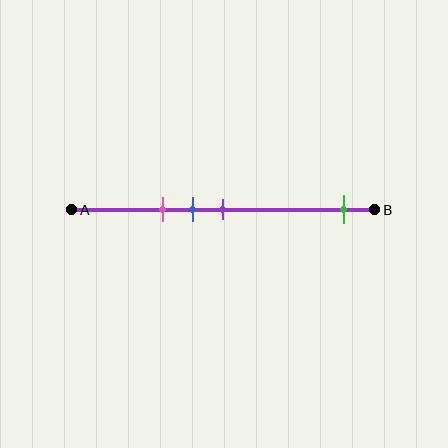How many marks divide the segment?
There are 4 marks dividing the segment.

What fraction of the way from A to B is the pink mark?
The pink mark is approximately 30% (0.3) of the way from A to B.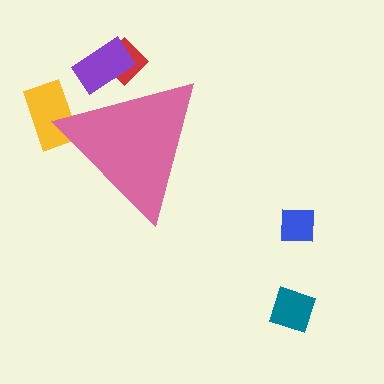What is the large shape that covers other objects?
A pink triangle.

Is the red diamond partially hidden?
Yes, the red diamond is partially hidden behind the pink triangle.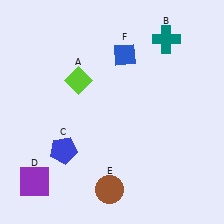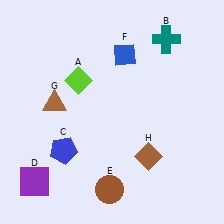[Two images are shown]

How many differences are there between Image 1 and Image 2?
There are 2 differences between the two images.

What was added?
A brown triangle (G), a brown diamond (H) were added in Image 2.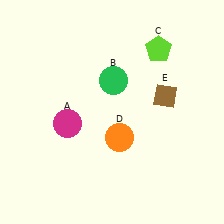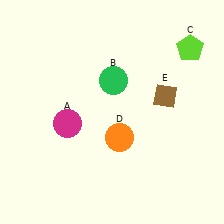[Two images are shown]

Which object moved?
The lime pentagon (C) moved right.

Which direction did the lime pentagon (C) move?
The lime pentagon (C) moved right.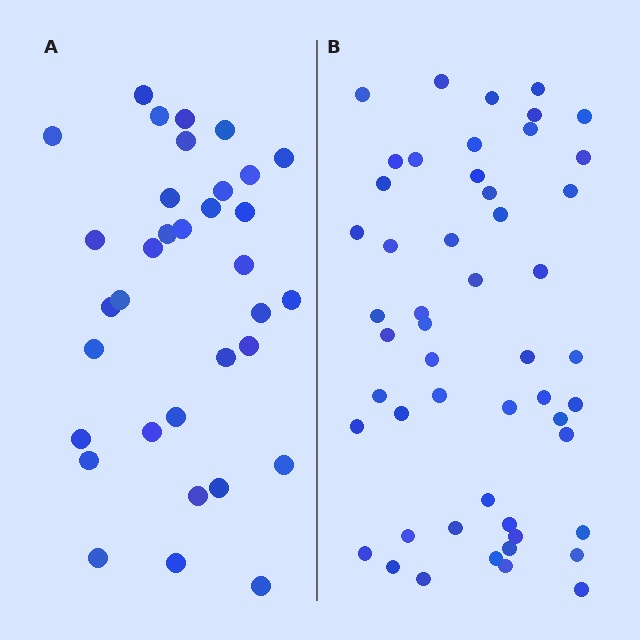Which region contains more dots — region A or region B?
Region B (the right region) has more dots.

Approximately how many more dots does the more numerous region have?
Region B has approximately 15 more dots than region A.